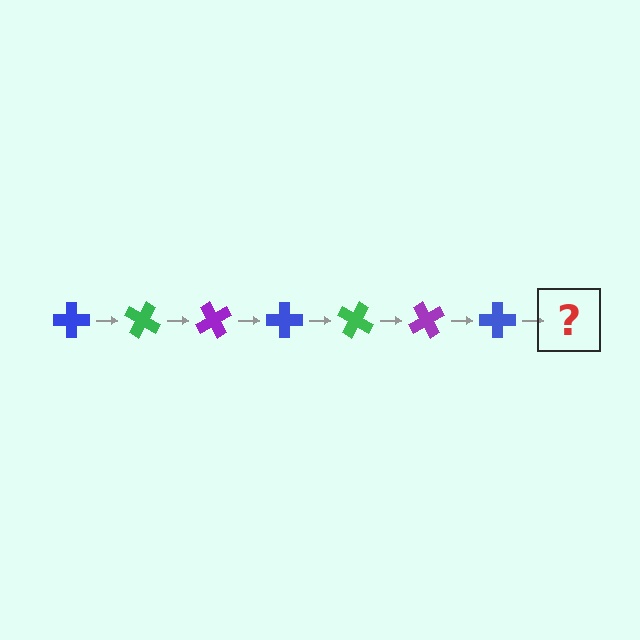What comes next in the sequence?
The next element should be a green cross, rotated 210 degrees from the start.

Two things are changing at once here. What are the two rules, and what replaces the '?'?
The two rules are that it rotates 30 degrees each step and the color cycles through blue, green, and purple. The '?' should be a green cross, rotated 210 degrees from the start.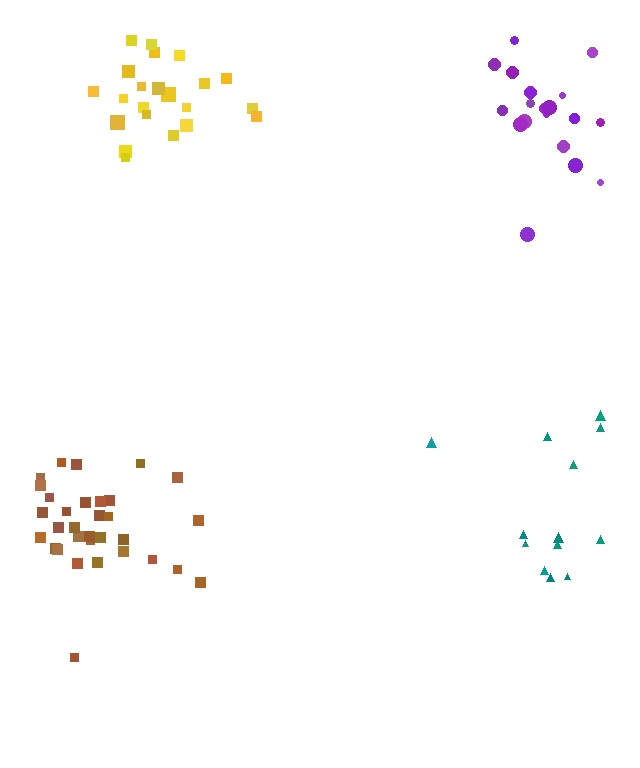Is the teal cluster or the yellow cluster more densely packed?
Yellow.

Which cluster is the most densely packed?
Brown.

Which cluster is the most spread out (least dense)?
Teal.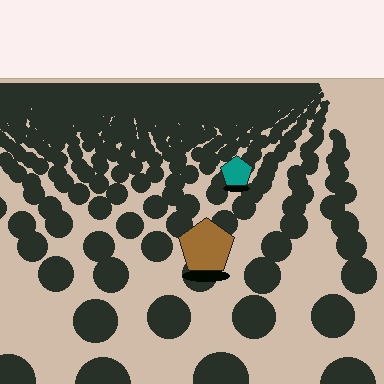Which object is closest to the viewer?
The brown pentagon is closest. The texture marks near it are larger and more spread out.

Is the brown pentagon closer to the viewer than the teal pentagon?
Yes. The brown pentagon is closer — you can tell from the texture gradient: the ground texture is coarser near it.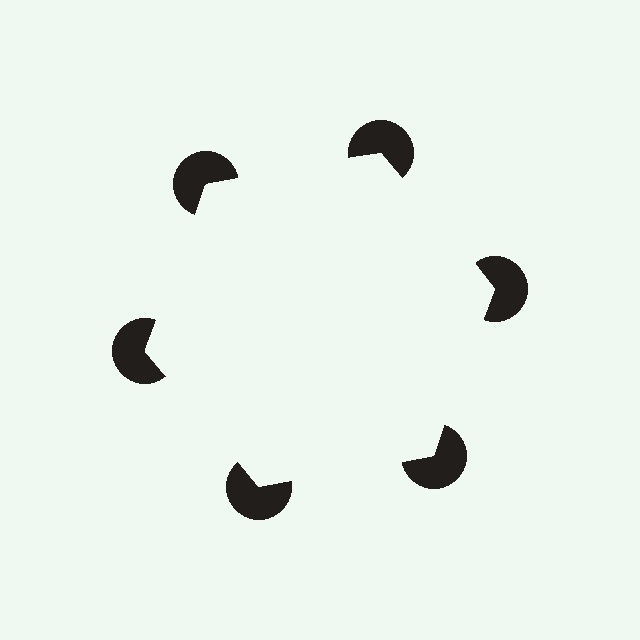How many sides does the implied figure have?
6 sides.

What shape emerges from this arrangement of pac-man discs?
An illusory hexagon — its edges are inferred from the aligned wedge cuts in the pac-man discs, not physically drawn.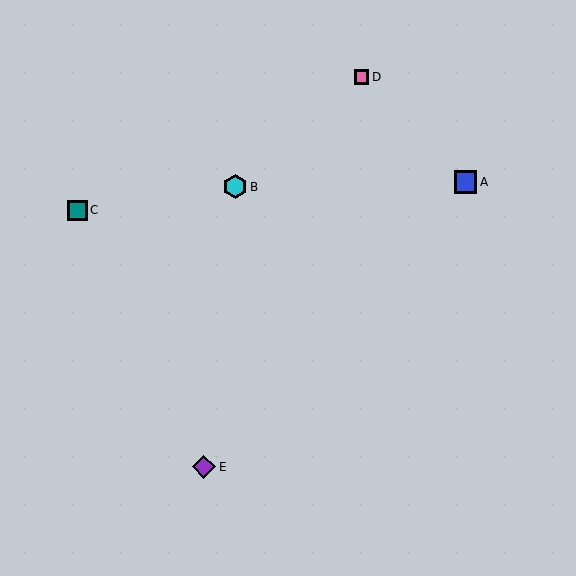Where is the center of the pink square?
The center of the pink square is at (361, 77).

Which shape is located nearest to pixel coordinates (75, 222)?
The teal square (labeled C) at (77, 210) is nearest to that location.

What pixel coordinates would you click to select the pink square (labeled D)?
Click at (361, 77) to select the pink square D.